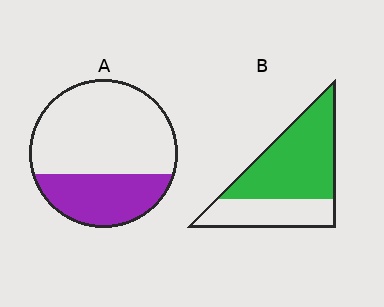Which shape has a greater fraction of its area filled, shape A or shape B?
Shape B.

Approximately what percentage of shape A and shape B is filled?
A is approximately 35% and B is approximately 65%.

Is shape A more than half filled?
No.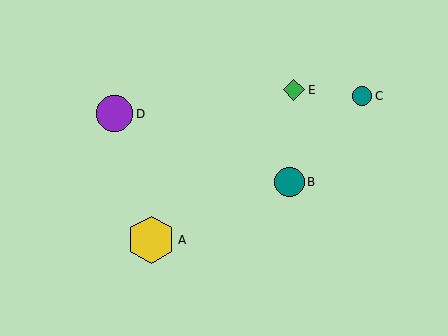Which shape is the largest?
The yellow hexagon (labeled A) is the largest.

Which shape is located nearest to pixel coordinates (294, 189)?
The teal circle (labeled B) at (290, 182) is nearest to that location.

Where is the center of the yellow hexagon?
The center of the yellow hexagon is at (151, 240).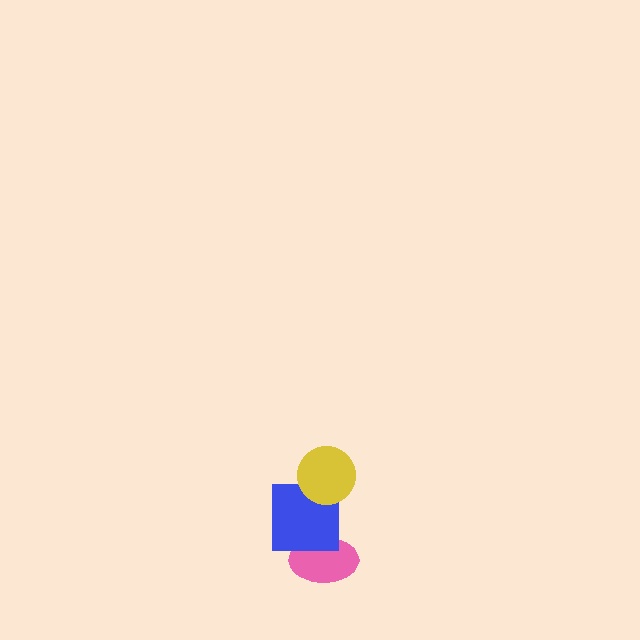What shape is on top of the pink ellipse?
The blue square is on top of the pink ellipse.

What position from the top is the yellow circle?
The yellow circle is 1st from the top.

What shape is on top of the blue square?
The yellow circle is on top of the blue square.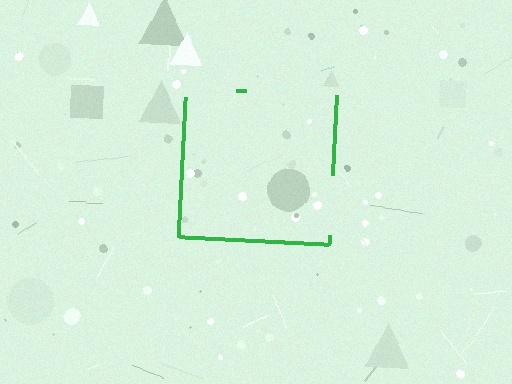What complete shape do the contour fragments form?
The contour fragments form a square.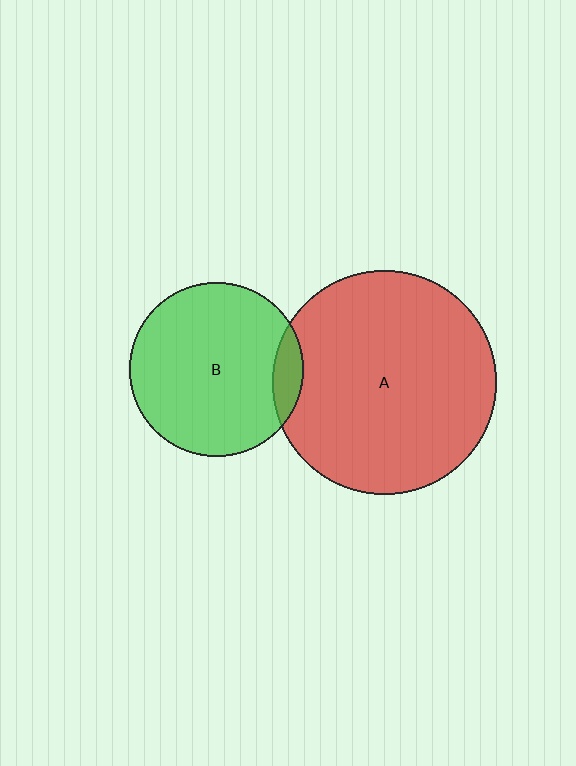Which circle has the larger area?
Circle A (red).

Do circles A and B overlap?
Yes.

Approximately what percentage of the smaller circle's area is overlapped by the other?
Approximately 10%.